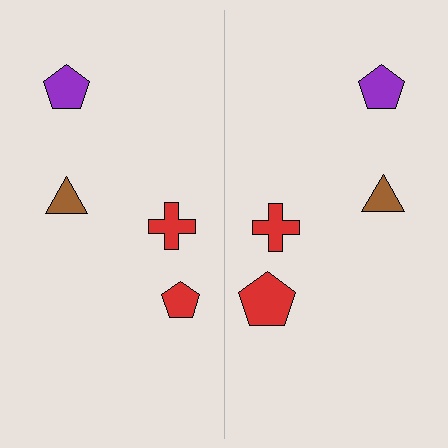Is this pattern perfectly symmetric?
No, the pattern is not perfectly symmetric. The red pentagon on the right side has a different size than its mirror counterpart.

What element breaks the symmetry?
The red pentagon on the right side has a different size than its mirror counterpart.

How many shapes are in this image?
There are 8 shapes in this image.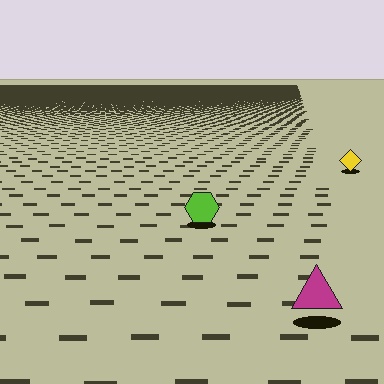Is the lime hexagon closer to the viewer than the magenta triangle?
No. The magenta triangle is closer — you can tell from the texture gradient: the ground texture is coarser near it.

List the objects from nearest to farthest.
From nearest to farthest: the magenta triangle, the lime hexagon, the yellow diamond.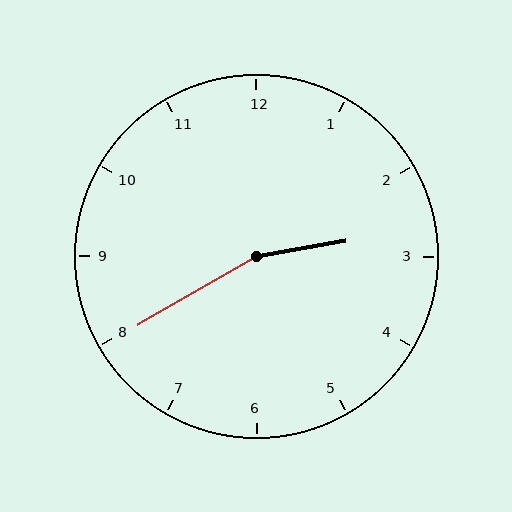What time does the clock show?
2:40.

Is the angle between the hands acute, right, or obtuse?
It is obtuse.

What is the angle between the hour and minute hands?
Approximately 160 degrees.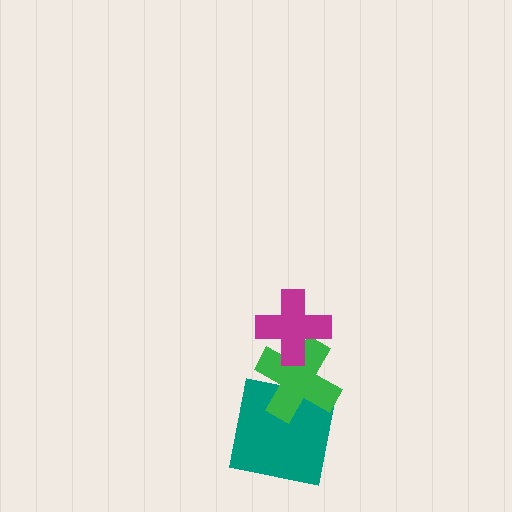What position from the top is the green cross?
The green cross is 2nd from the top.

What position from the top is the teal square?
The teal square is 3rd from the top.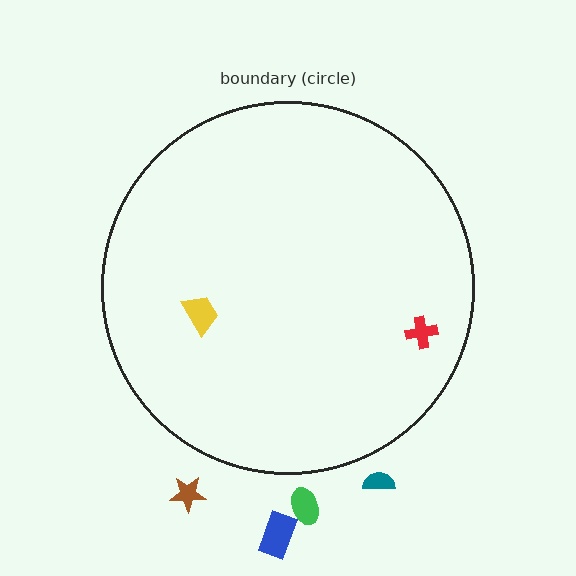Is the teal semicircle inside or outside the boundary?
Outside.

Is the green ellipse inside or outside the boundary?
Outside.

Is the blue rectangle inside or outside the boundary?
Outside.